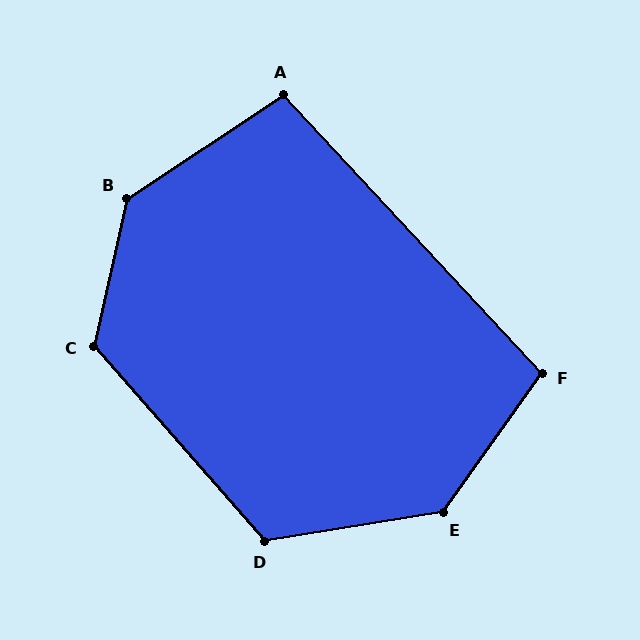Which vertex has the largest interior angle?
B, at approximately 136 degrees.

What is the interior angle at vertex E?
Approximately 135 degrees (obtuse).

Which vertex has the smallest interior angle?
A, at approximately 99 degrees.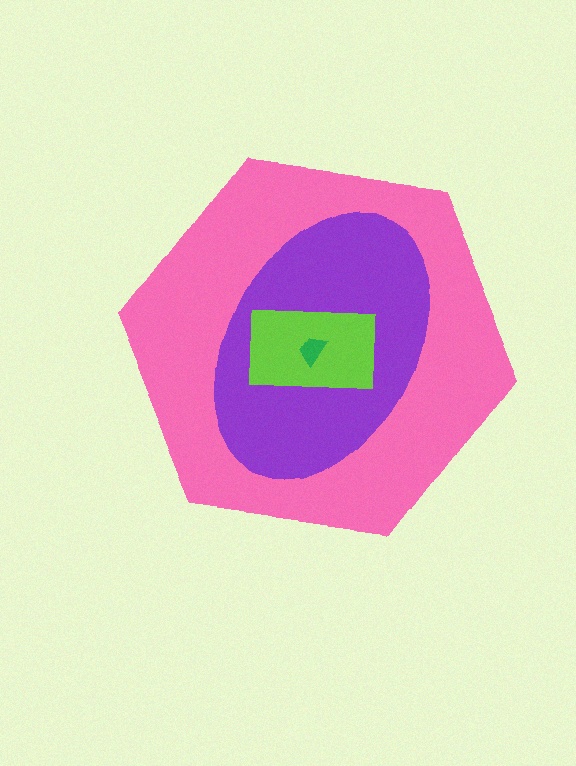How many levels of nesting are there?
4.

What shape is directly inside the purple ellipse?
The lime rectangle.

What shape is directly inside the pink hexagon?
The purple ellipse.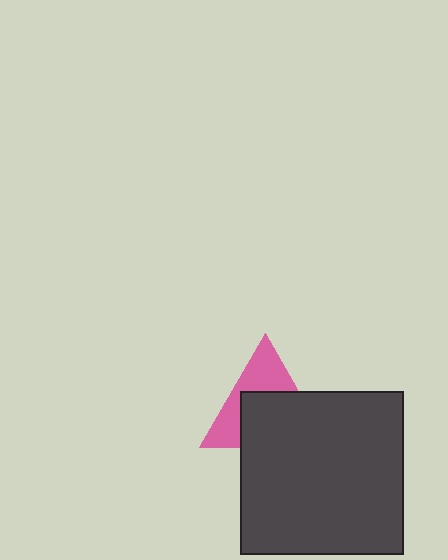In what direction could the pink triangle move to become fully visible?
The pink triangle could move up. That would shift it out from behind the dark gray square entirely.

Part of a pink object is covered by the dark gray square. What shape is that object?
It is a triangle.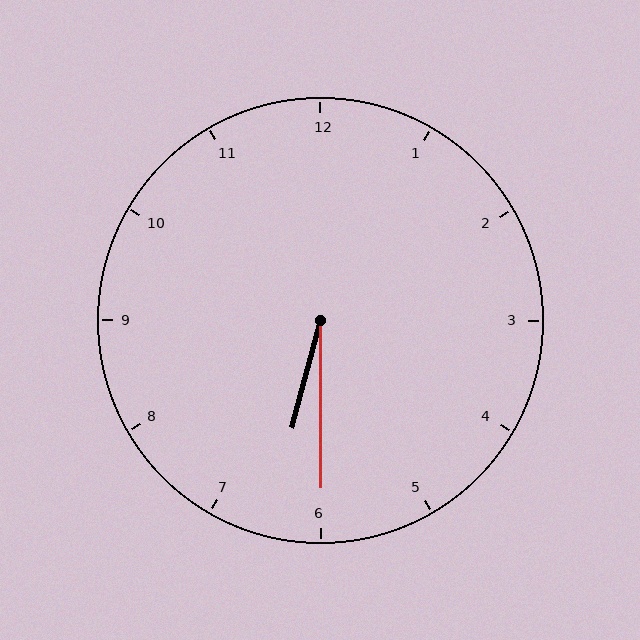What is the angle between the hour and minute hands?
Approximately 15 degrees.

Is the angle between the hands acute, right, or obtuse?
It is acute.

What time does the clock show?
6:30.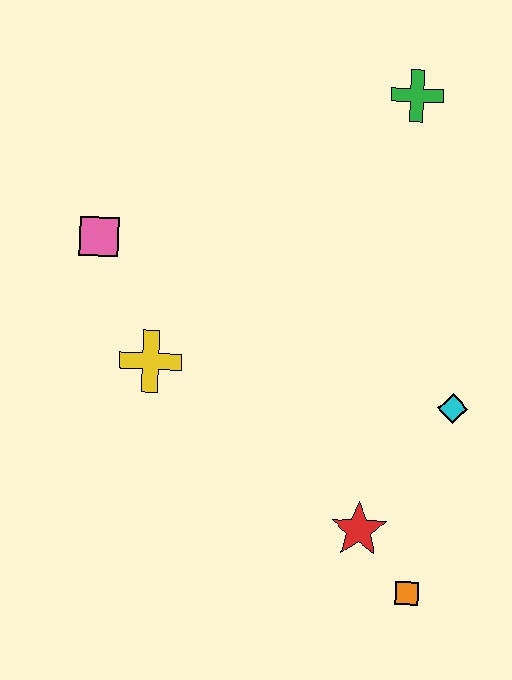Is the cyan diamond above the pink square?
No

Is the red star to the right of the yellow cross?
Yes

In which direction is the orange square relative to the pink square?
The orange square is below the pink square.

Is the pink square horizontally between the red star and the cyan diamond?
No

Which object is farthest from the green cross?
The orange square is farthest from the green cross.